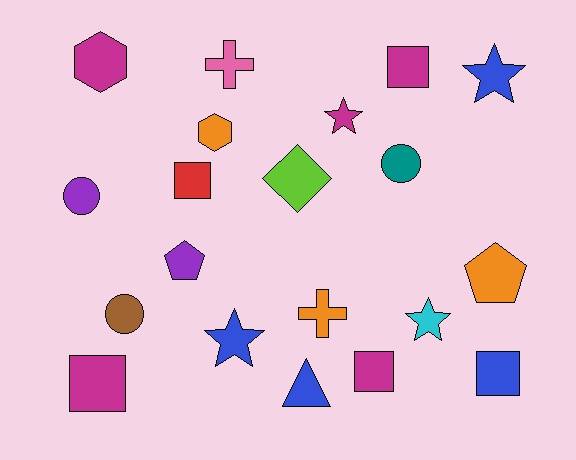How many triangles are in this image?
There is 1 triangle.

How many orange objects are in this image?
There are 3 orange objects.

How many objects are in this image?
There are 20 objects.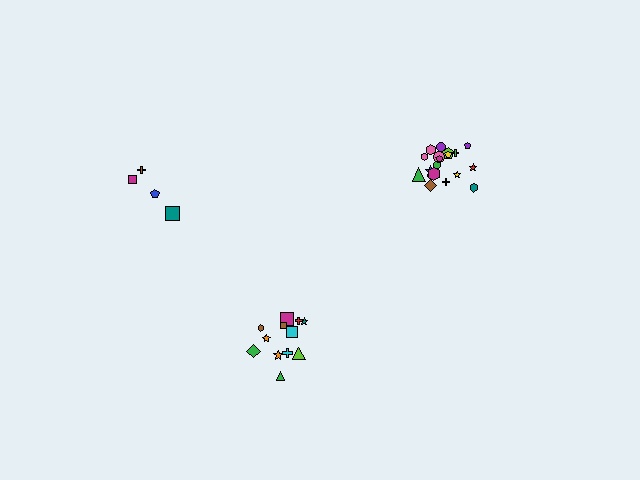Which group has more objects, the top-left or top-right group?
The top-right group.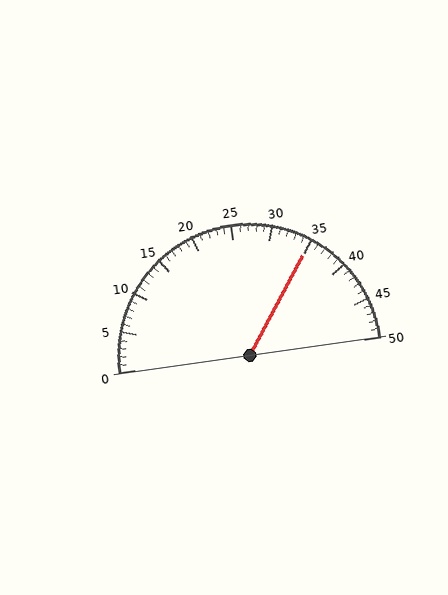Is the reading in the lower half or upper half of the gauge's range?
The reading is in the upper half of the range (0 to 50).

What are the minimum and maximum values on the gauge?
The gauge ranges from 0 to 50.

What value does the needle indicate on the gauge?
The needle indicates approximately 35.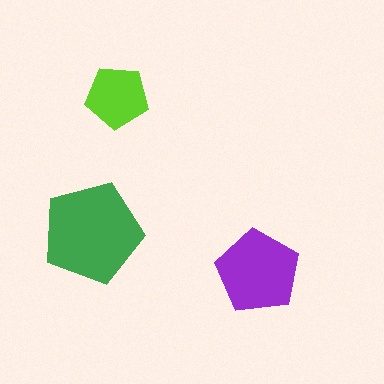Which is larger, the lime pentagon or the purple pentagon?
The purple one.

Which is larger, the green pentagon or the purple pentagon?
The green one.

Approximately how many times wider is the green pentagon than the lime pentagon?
About 1.5 times wider.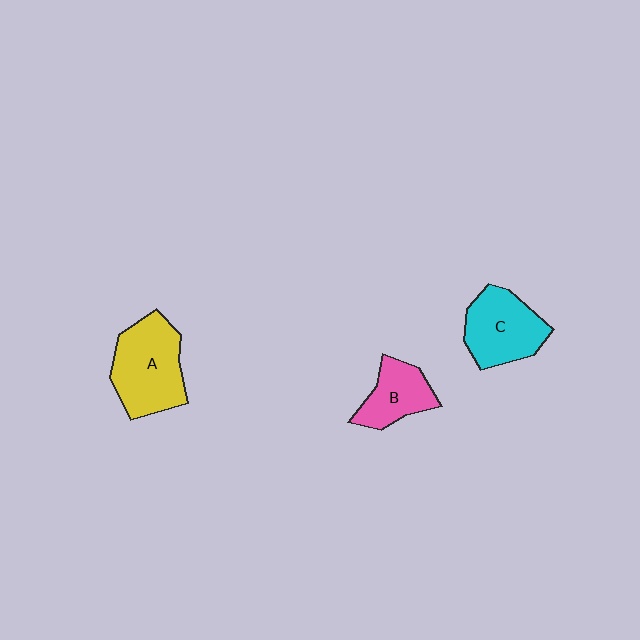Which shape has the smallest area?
Shape B (pink).